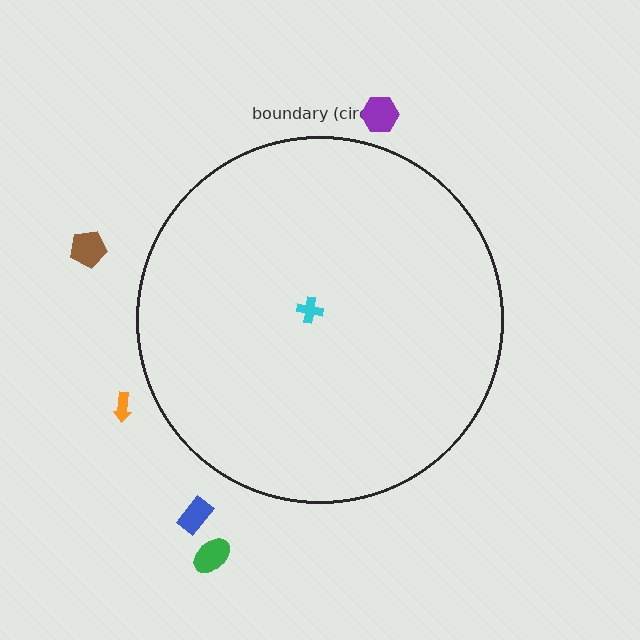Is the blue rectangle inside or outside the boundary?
Outside.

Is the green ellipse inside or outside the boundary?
Outside.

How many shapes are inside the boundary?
1 inside, 5 outside.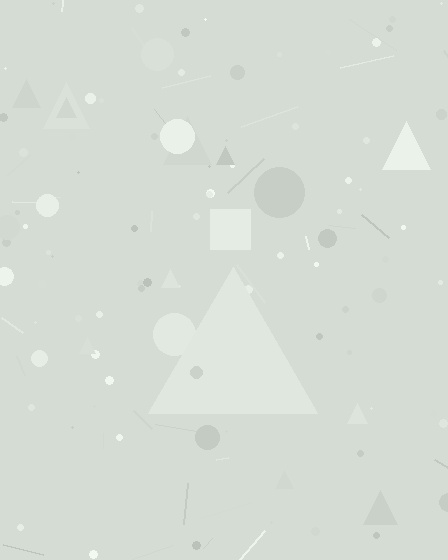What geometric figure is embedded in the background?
A triangle is embedded in the background.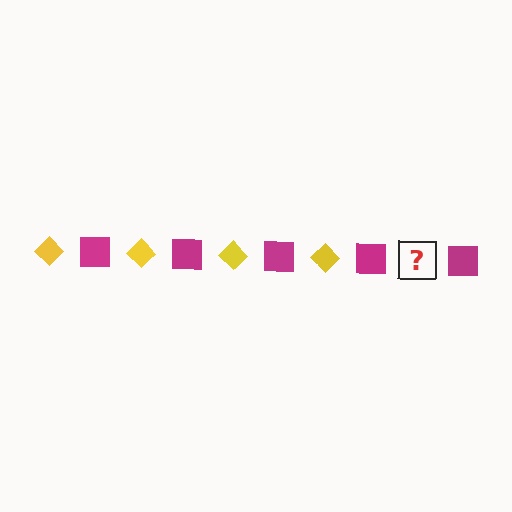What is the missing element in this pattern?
The missing element is a yellow diamond.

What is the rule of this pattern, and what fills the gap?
The rule is that the pattern alternates between yellow diamond and magenta square. The gap should be filled with a yellow diamond.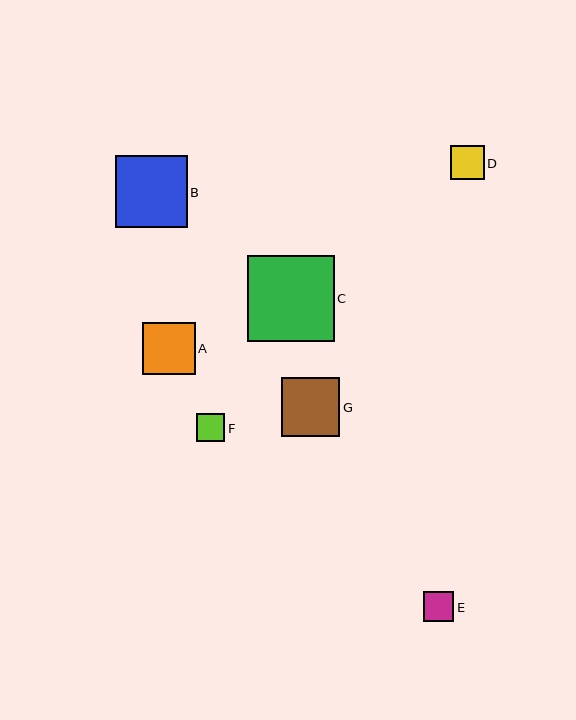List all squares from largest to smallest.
From largest to smallest: C, B, G, A, D, E, F.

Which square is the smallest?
Square F is the smallest with a size of approximately 28 pixels.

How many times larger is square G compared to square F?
Square G is approximately 2.1 times the size of square F.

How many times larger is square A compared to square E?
Square A is approximately 1.8 times the size of square E.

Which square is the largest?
Square C is the largest with a size of approximately 86 pixels.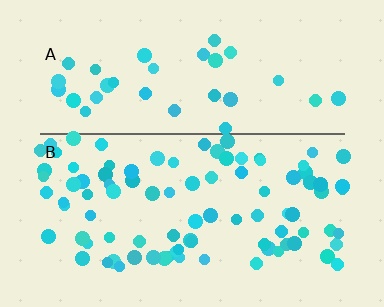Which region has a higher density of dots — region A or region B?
B (the bottom).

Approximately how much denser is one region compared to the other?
Approximately 2.5× — region B over region A.